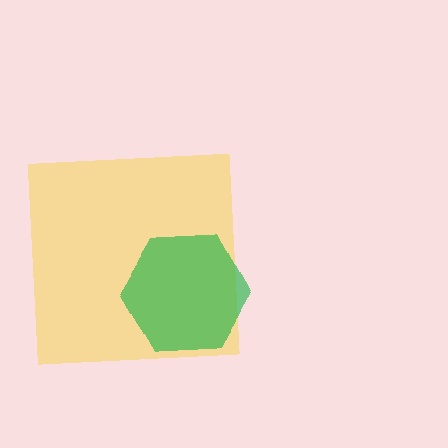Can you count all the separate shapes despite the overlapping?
Yes, there are 2 separate shapes.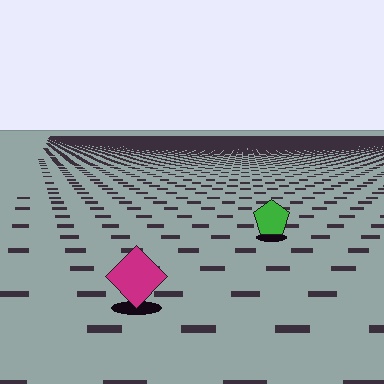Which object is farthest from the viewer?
The green pentagon is farthest from the viewer. It appears smaller and the ground texture around it is denser.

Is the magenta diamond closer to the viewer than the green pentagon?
Yes. The magenta diamond is closer — you can tell from the texture gradient: the ground texture is coarser near it.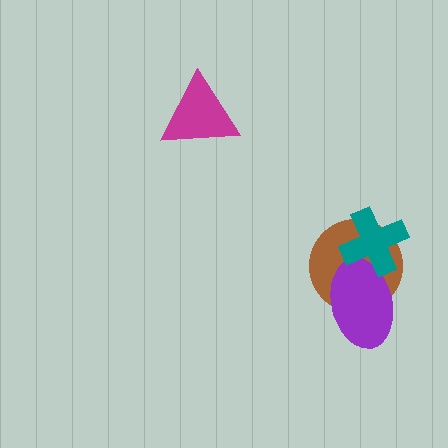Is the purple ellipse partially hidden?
Yes, it is partially covered by another shape.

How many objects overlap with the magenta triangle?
0 objects overlap with the magenta triangle.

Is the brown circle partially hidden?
Yes, it is partially covered by another shape.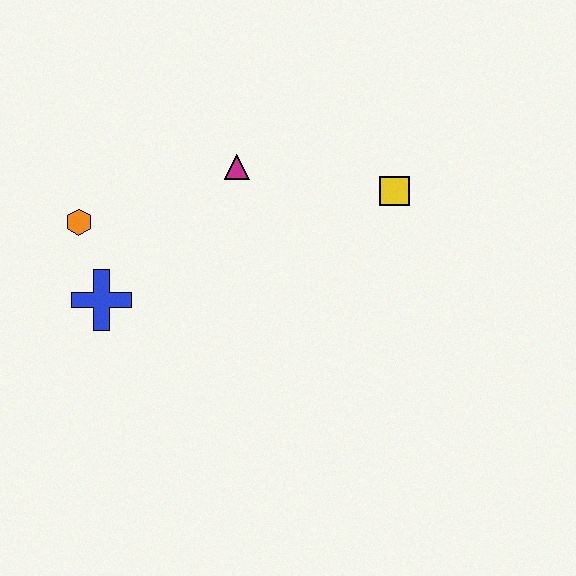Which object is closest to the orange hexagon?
The blue cross is closest to the orange hexagon.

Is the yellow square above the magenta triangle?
No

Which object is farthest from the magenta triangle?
The blue cross is farthest from the magenta triangle.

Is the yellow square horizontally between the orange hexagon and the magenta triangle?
No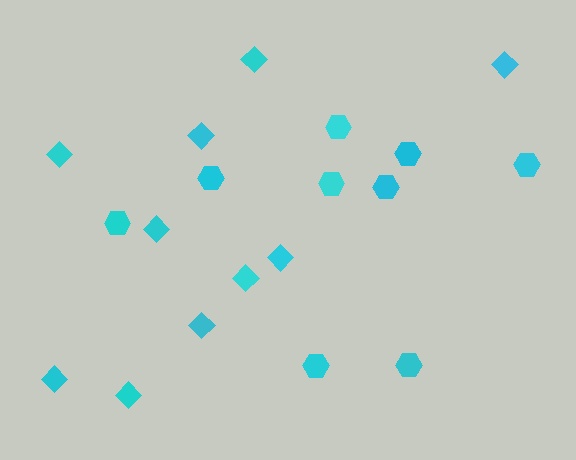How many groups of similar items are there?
There are 2 groups: one group of hexagons (9) and one group of diamonds (10).